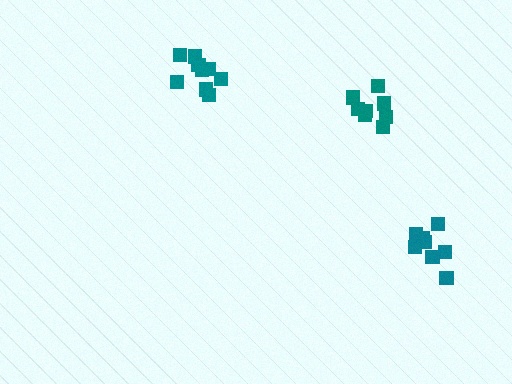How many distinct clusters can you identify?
There are 3 distinct clusters.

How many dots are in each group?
Group 1: 8 dots, Group 2: 10 dots, Group 3: 8 dots (26 total).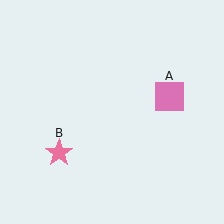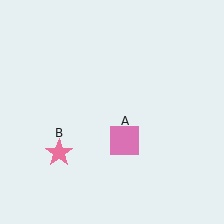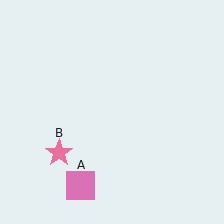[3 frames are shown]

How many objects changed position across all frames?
1 object changed position: pink square (object A).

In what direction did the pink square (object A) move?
The pink square (object A) moved down and to the left.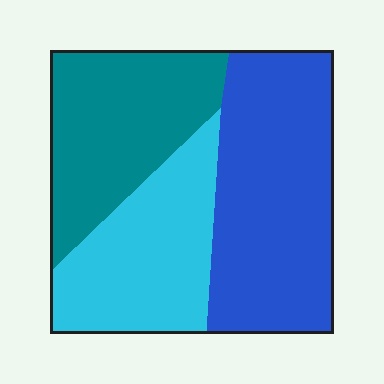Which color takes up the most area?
Blue, at roughly 40%.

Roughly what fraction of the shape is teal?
Teal takes up between a sixth and a third of the shape.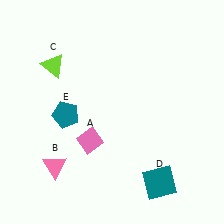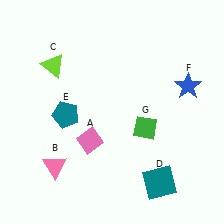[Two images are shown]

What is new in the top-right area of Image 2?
A blue star (F) was added in the top-right area of Image 2.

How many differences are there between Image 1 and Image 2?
There are 2 differences between the two images.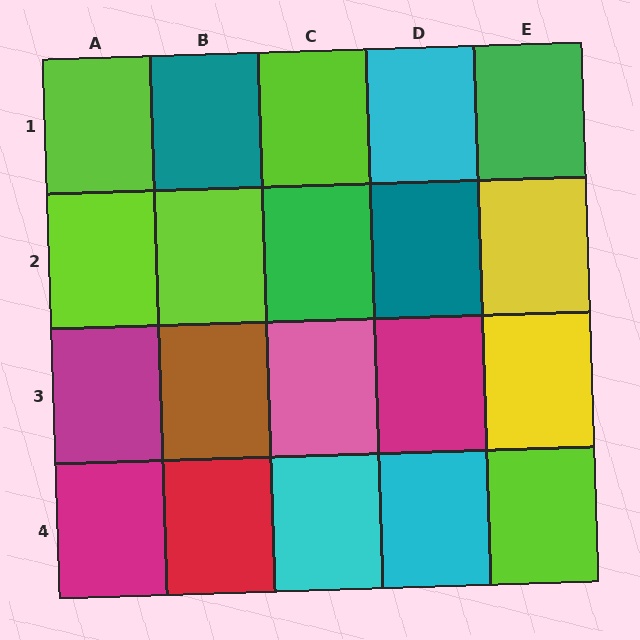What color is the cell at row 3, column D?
Magenta.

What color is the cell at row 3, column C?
Pink.